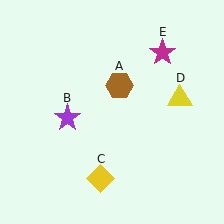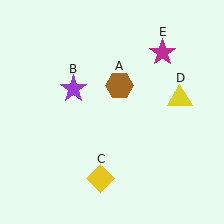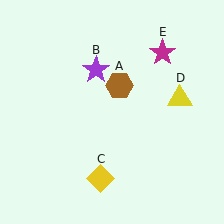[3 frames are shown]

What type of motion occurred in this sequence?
The purple star (object B) rotated clockwise around the center of the scene.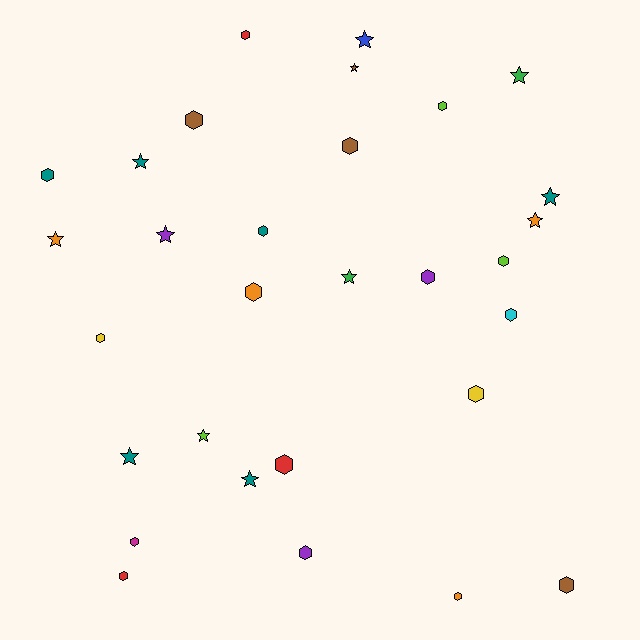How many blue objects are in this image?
There is 1 blue object.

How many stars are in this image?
There are 12 stars.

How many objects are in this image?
There are 30 objects.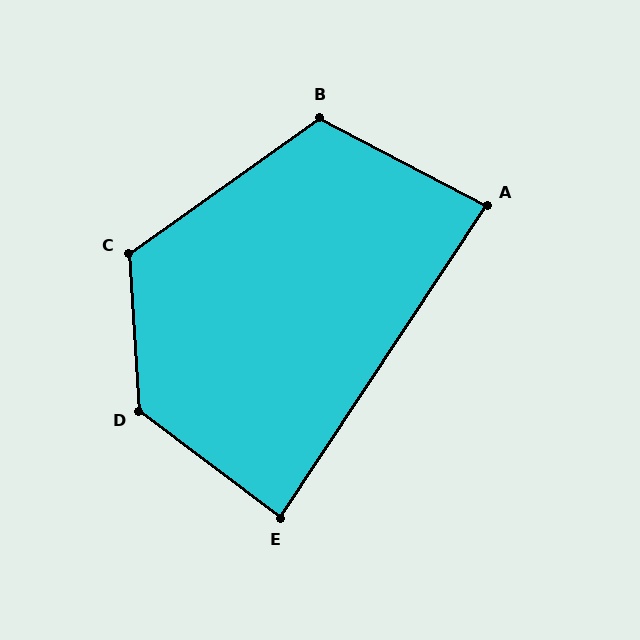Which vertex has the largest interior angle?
D, at approximately 131 degrees.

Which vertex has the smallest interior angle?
A, at approximately 84 degrees.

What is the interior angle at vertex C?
Approximately 122 degrees (obtuse).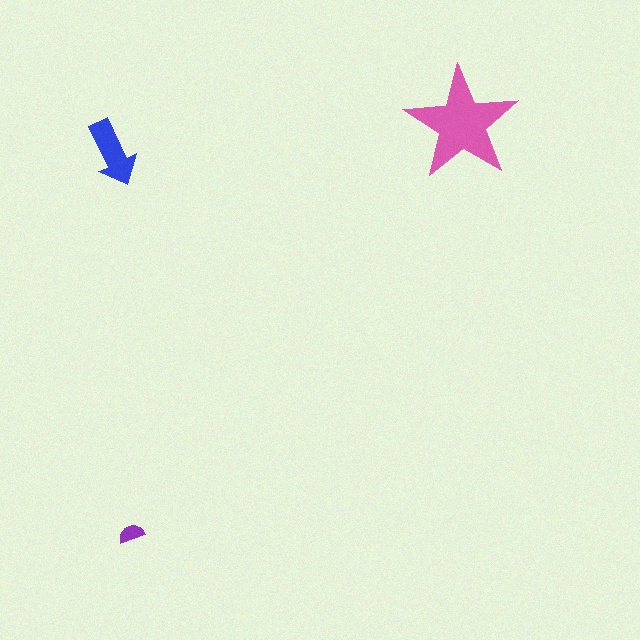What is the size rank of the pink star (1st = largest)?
1st.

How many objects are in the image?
There are 3 objects in the image.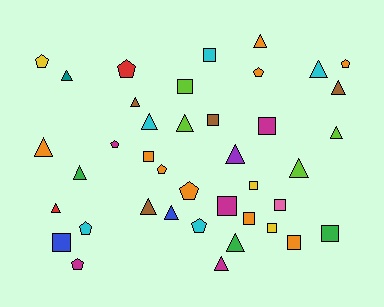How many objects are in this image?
There are 40 objects.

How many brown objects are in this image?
There are 4 brown objects.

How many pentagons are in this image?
There are 10 pentagons.